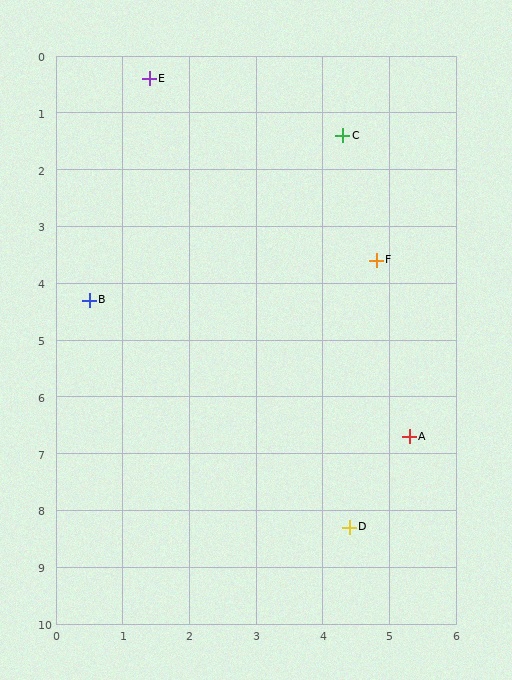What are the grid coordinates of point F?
Point F is at approximately (4.8, 3.6).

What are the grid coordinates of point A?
Point A is at approximately (5.3, 6.7).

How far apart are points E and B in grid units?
Points E and B are about 4.0 grid units apart.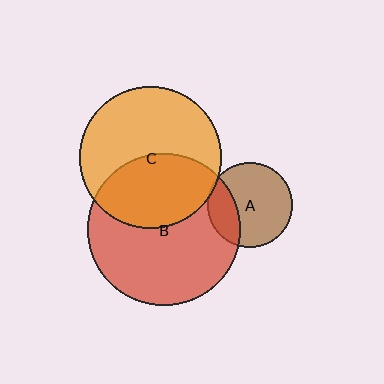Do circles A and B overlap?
Yes.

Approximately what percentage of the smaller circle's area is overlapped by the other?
Approximately 25%.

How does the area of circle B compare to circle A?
Approximately 3.2 times.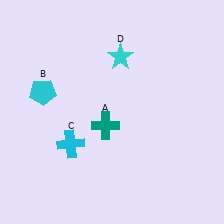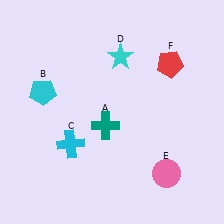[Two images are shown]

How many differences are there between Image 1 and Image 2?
There are 2 differences between the two images.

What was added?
A pink circle (E), a red pentagon (F) were added in Image 2.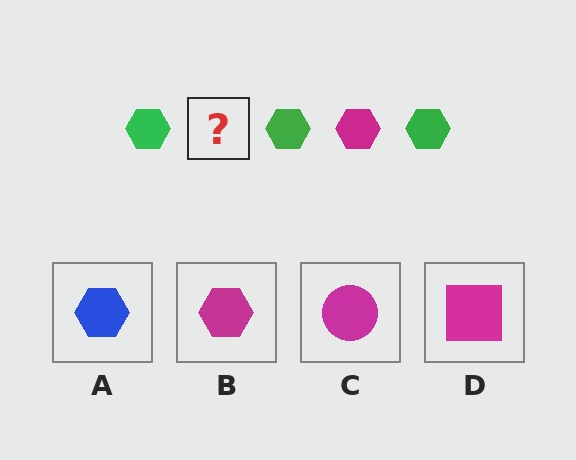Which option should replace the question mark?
Option B.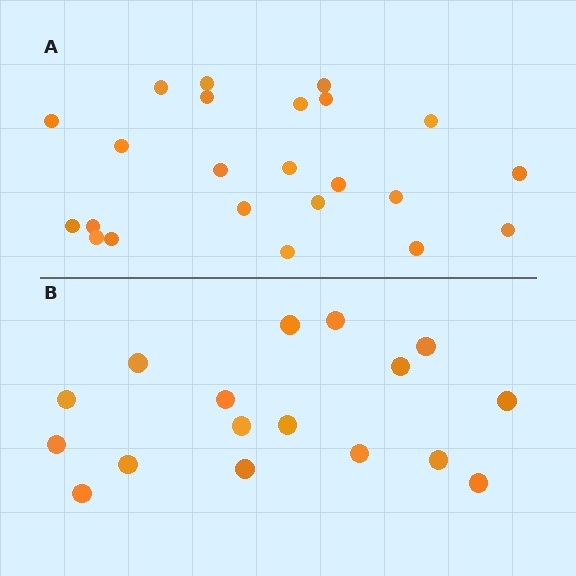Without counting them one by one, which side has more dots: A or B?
Region A (the top region) has more dots.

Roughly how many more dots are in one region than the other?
Region A has about 6 more dots than region B.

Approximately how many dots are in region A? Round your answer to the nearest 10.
About 20 dots. (The exact count is 23, which rounds to 20.)